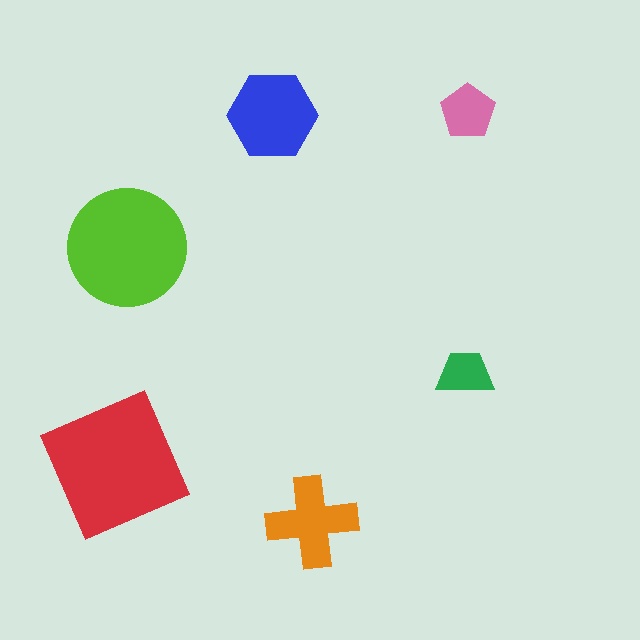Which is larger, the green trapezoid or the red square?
The red square.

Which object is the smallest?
The green trapezoid.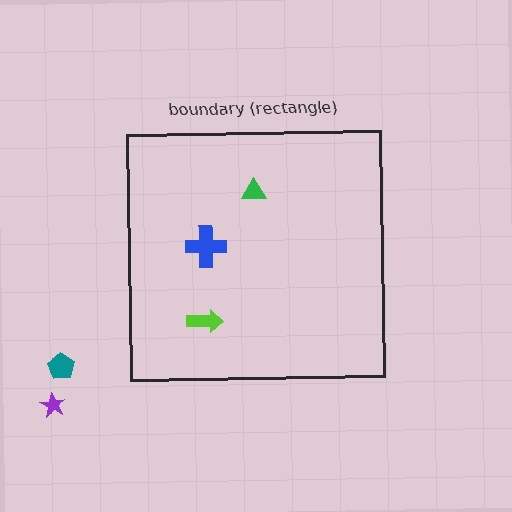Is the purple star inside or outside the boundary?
Outside.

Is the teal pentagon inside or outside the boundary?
Outside.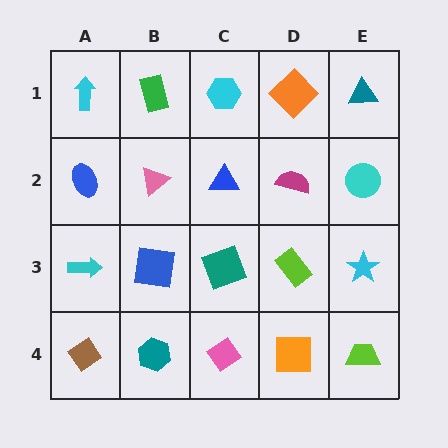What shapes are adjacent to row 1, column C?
A blue triangle (row 2, column C), a green rectangle (row 1, column B), an orange diamond (row 1, column D).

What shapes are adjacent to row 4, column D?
A lime rectangle (row 3, column D), a pink diamond (row 4, column C), a lime trapezoid (row 4, column E).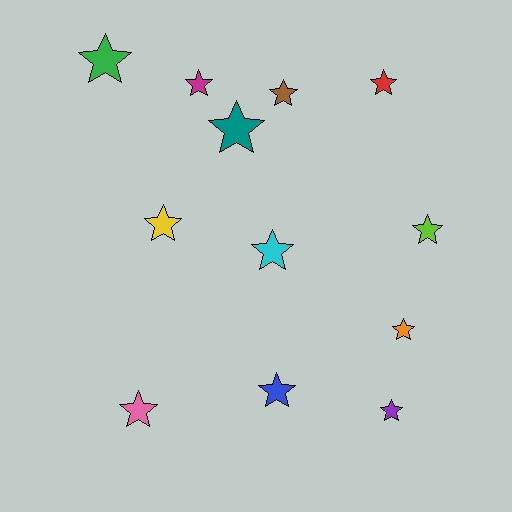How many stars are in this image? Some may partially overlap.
There are 12 stars.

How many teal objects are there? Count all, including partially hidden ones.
There is 1 teal object.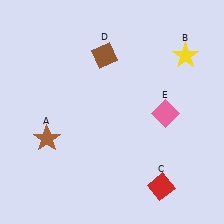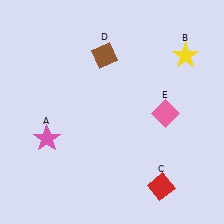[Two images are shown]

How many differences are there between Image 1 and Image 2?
There is 1 difference between the two images.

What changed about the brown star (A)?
In Image 1, A is brown. In Image 2, it changed to pink.